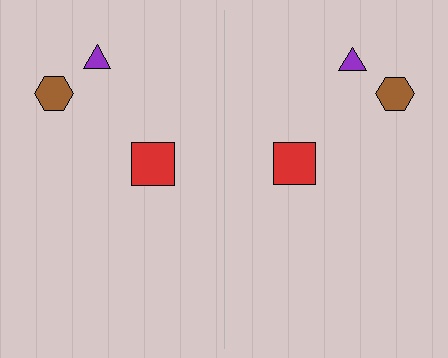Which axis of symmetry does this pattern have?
The pattern has a vertical axis of symmetry running through the center of the image.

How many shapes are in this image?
There are 6 shapes in this image.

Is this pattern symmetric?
Yes, this pattern has bilateral (reflection) symmetry.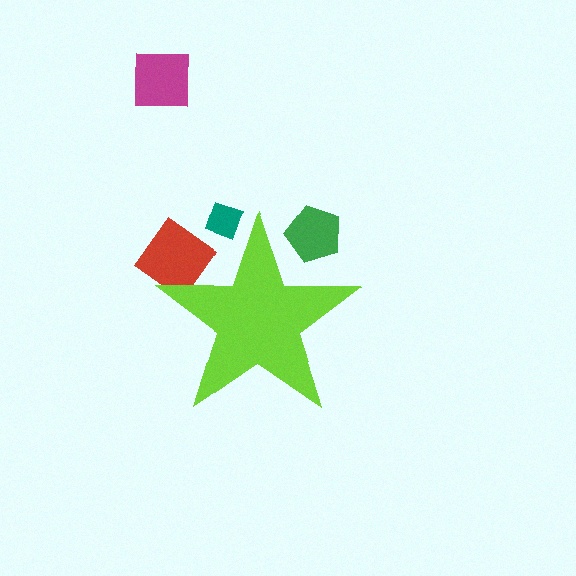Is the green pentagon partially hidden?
Yes, the green pentagon is partially hidden behind the lime star.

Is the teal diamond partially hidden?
Yes, the teal diamond is partially hidden behind the lime star.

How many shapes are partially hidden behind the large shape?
3 shapes are partially hidden.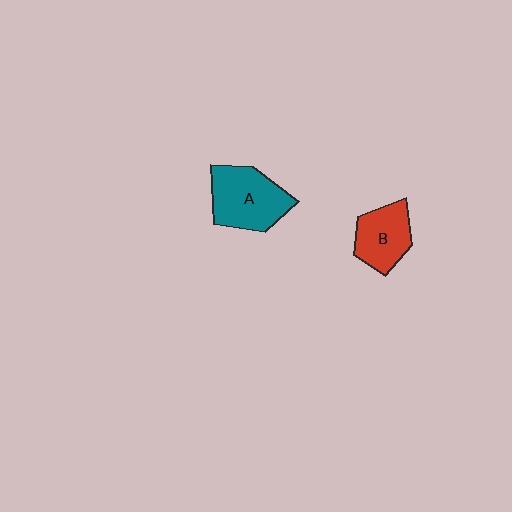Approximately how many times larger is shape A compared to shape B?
Approximately 1.4 times.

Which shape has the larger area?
Shape A (teal).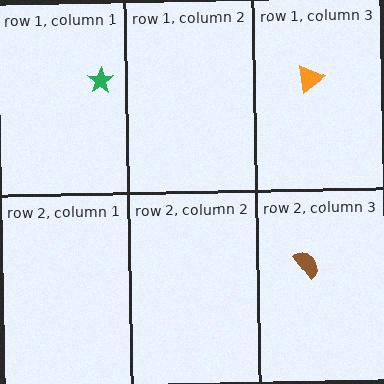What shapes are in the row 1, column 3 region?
The orange triangle.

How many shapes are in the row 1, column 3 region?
1.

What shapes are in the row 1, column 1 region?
The green star.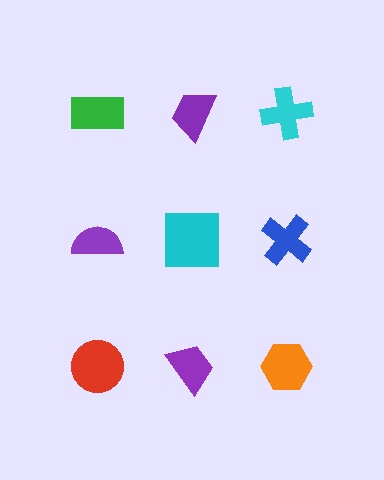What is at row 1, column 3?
A cyan cross.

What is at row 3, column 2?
A purple trapezoid.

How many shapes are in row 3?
3 shapes.